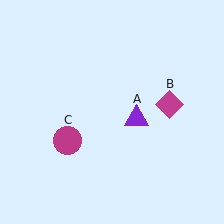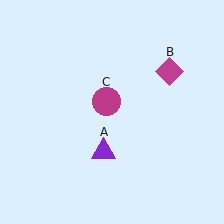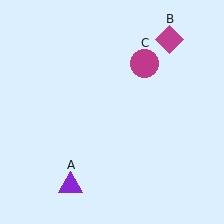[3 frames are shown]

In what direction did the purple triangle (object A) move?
The purple triangle (object A) moved down and to the left.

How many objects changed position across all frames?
3 objects changed position: purple triangle (object A), magenta diamond (object B), magenta circle (object C).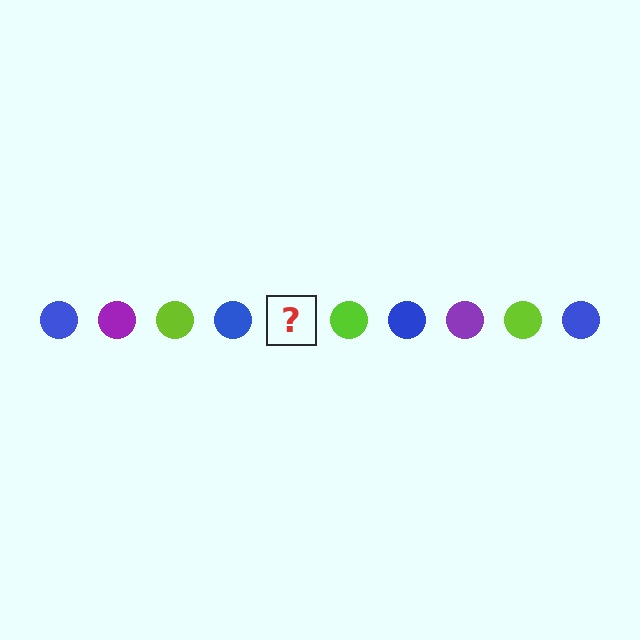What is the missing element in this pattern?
The missing element is a purple circle.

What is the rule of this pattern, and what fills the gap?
The rule is that the pattern cycles through blue, purple, lime circles. The gap should be filled with a purple circle.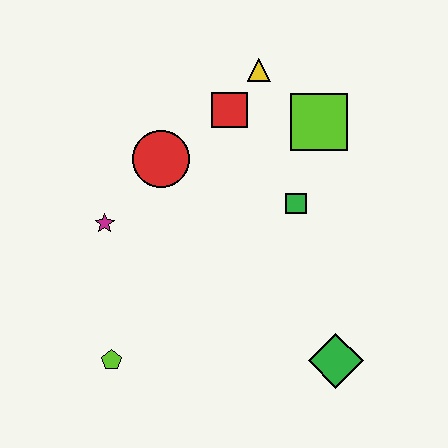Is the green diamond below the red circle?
Yes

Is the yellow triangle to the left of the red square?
No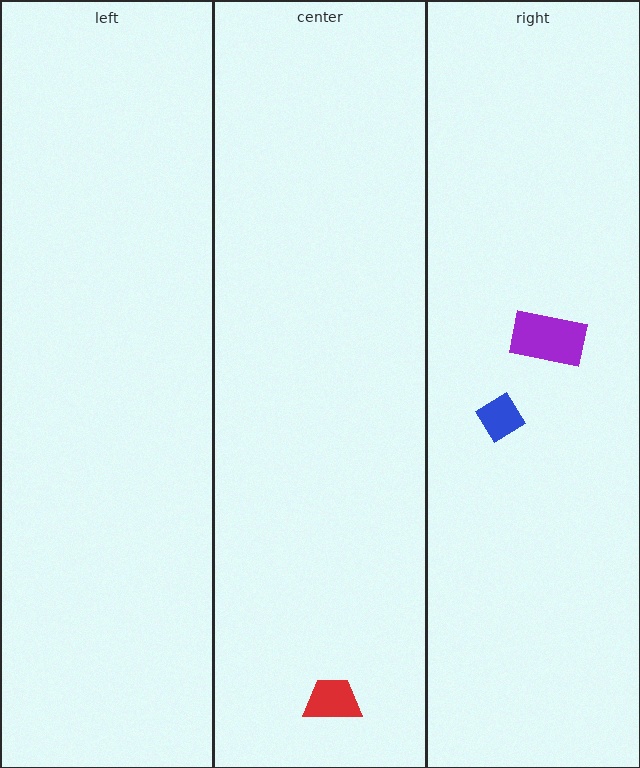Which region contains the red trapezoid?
The center region.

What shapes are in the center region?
The red trapezoid.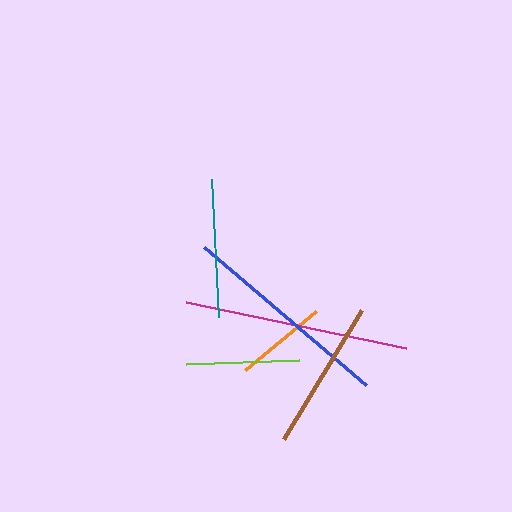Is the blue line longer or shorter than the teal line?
The blue line is longer than the teal line.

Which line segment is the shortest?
The orange line is the shortest at approximately 92 pixels.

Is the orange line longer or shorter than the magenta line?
The magenta line is longer than the orange line.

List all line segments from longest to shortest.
From longest to shortest: magenta, blue, brown, teal, lime, orange.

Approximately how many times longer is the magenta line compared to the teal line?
The magenta line is approximately 1.6 times the length of the teal line.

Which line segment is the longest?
The magenta line is the longest at approximately 224 pixels.